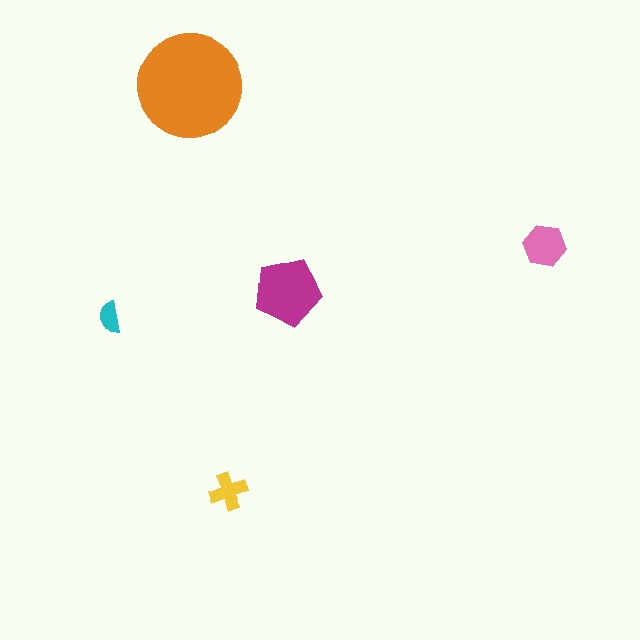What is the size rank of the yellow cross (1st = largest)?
4th.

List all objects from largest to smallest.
The orange circle, the magenta pentagon, the pink hexagon, the yellow cross, the cyan semicircle.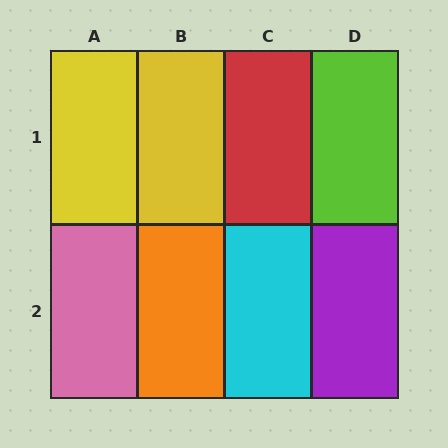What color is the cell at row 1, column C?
Red.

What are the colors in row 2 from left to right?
Pink, orange, cyan, purple.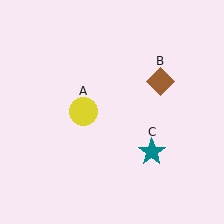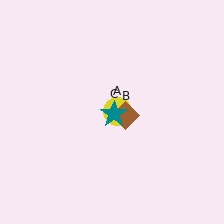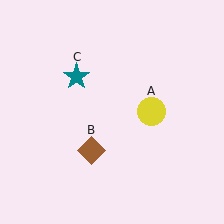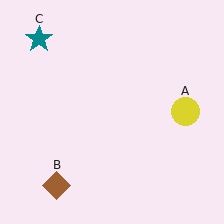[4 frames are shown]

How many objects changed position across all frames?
3 objects changed position: yellow circle (object A), brown diamond (object B), teal star (object C).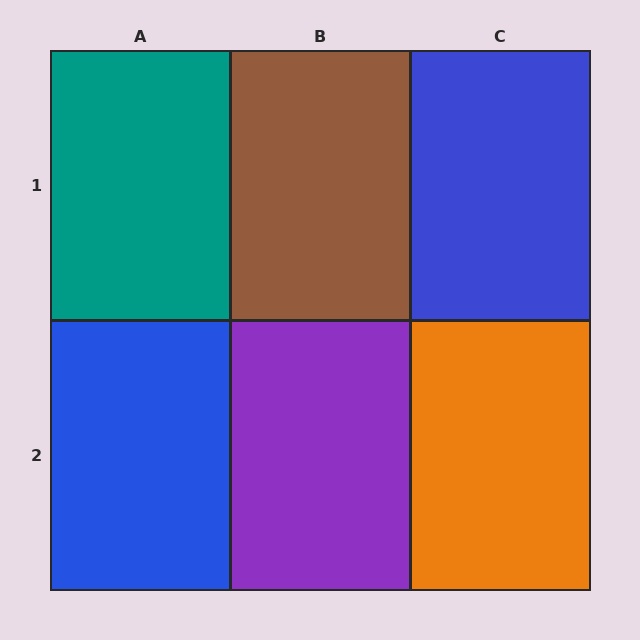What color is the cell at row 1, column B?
Brown.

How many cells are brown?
1 cell is brown.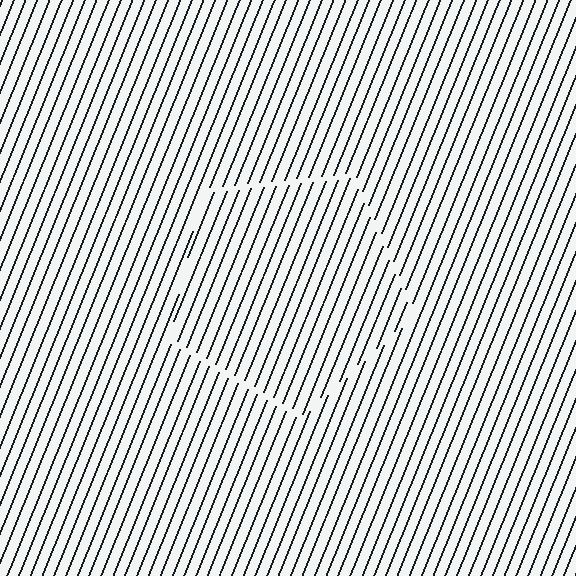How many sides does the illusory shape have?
5 sides — the line-ends trace a pentagon.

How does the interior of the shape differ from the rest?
The interior of the shape contains the same grating, shifted by half a period — the contour is defined by the phase discontinuity where line-ends from the inner and outer gratings abut.